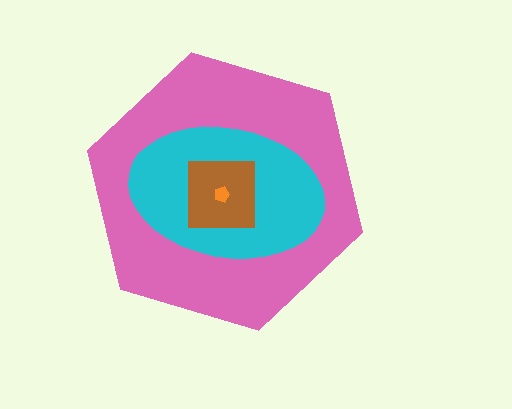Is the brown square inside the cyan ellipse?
Yes.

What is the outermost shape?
The pink hexagon.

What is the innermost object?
The orange pentagon.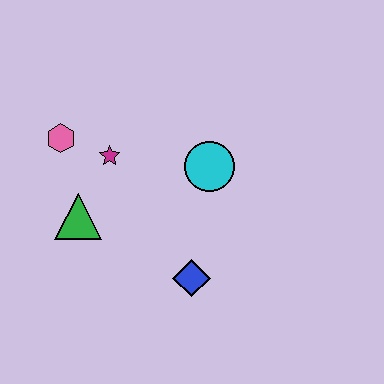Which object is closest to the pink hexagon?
The magenta star is closest to the pink hexagon.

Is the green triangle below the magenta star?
Yes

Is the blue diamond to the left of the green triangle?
No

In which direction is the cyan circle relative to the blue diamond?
The cyan circle is above the blue diamond.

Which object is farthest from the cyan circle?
The pink hexagon is farthest from the cyan circle.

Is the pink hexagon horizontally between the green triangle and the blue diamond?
No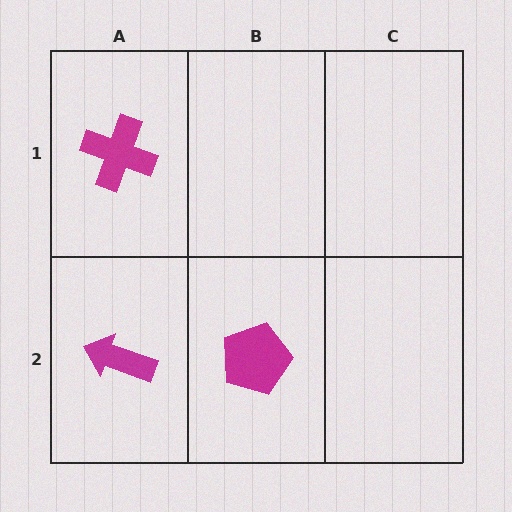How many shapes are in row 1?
1 shape.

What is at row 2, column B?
A magenta pentagon.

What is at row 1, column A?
A magenta cross.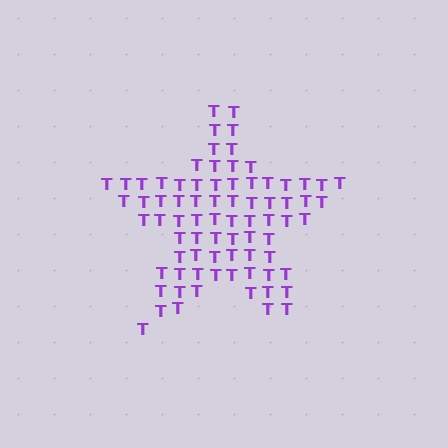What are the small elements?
The small elements are letter T's.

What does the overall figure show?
The overall figure shows a star.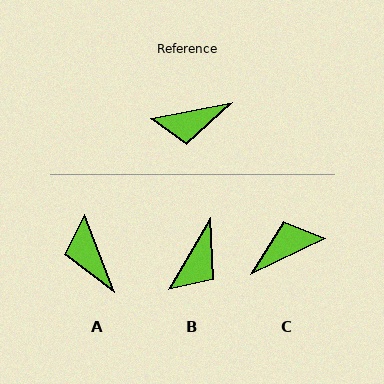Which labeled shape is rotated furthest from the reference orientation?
C, about 165 degrees away.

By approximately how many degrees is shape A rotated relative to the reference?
Approximately 80 degrees clockwise.